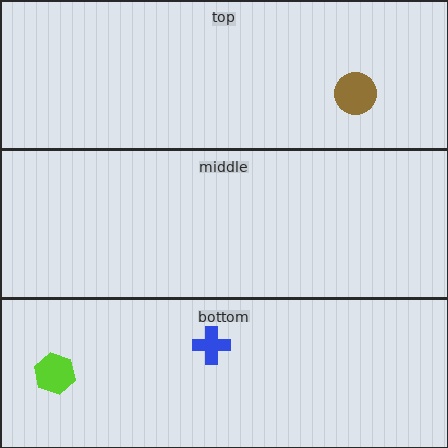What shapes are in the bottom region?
The blue cross, the lime hexagon.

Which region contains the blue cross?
The bottom region.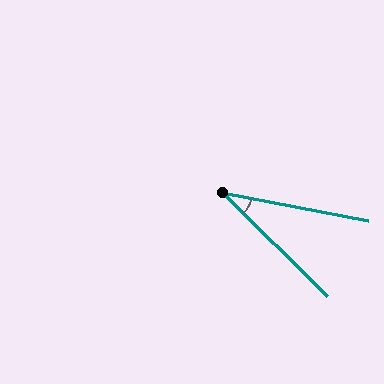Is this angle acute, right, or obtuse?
It is acute.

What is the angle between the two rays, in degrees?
Approximately 34 degrees.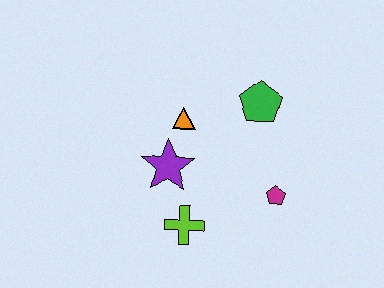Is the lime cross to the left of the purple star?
No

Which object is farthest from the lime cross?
The green pentagon is farthest from the lime cross.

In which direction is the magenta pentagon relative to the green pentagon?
The magenta pentagon is below the green pentagon.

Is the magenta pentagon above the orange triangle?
No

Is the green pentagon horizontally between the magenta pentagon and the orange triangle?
Yes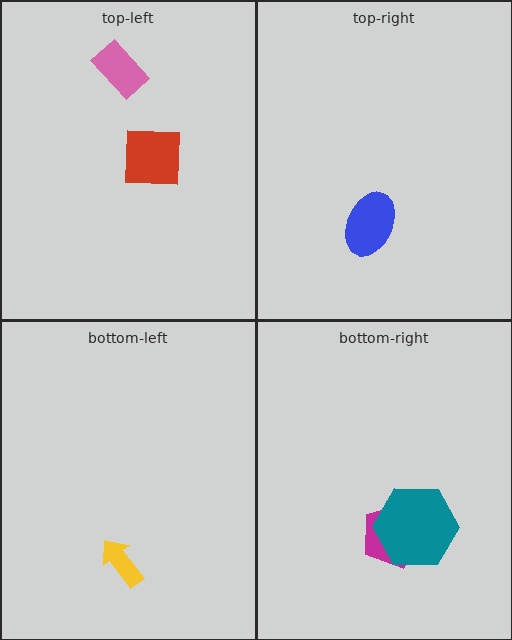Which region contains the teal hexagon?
The bottom-right region.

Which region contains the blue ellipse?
The top-right region.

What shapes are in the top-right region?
The blue ellipse.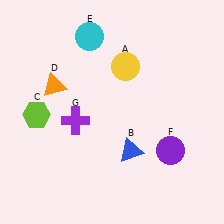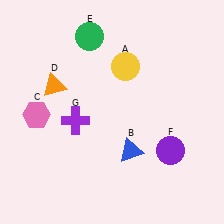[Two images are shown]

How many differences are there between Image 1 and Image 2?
There are 2 differences between the two images.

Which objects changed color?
C changed from lime to pink. E changed from cyan to green.